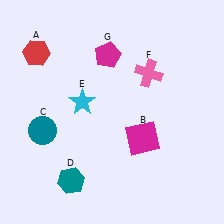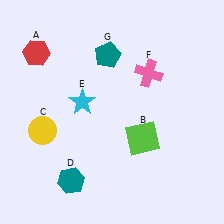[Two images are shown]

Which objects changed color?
B changed from magenta to lime. C changed from teal to yellow. G changed from magenta to teal.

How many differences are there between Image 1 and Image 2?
There are 3 differences between the two images.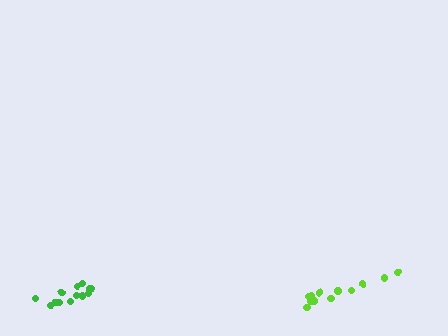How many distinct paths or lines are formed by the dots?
There are 2 distinct paths.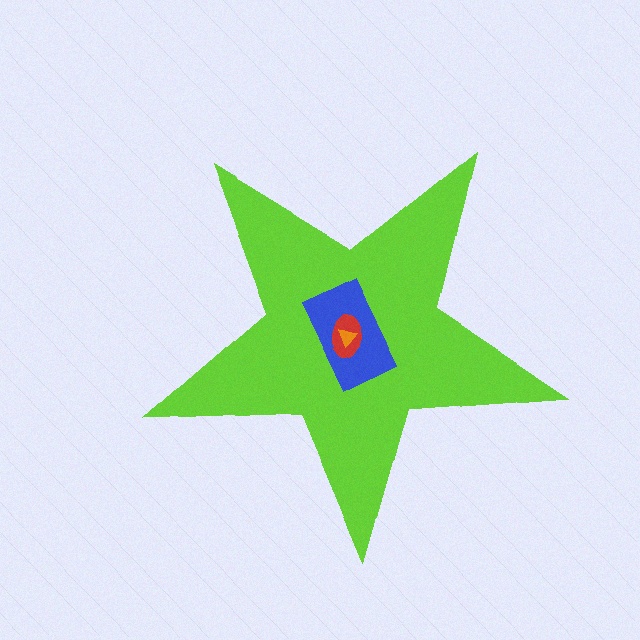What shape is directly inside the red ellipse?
The orange triangle.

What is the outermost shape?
The lime star.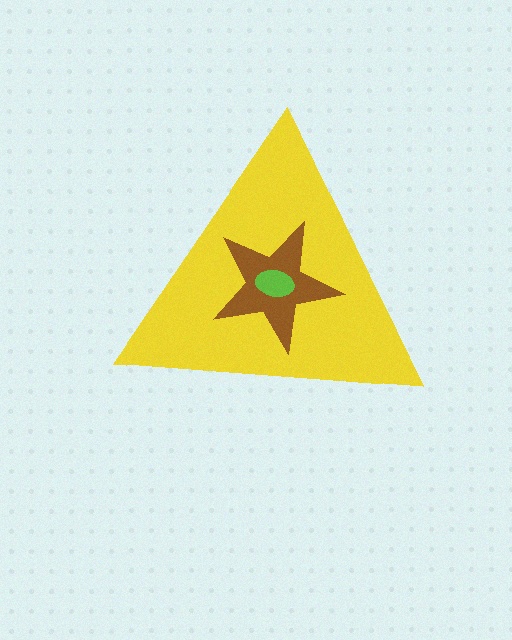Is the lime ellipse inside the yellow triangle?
Yes.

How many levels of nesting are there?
3.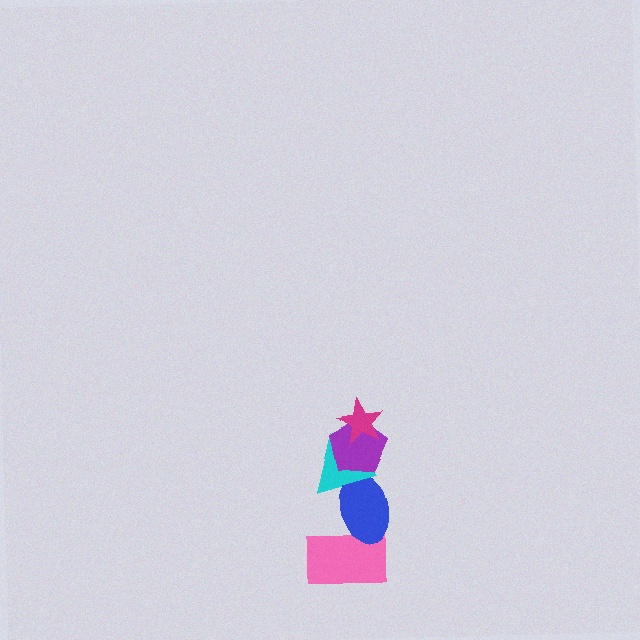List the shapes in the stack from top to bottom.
From top to bottom: the magenta star, the purple pentagon, the cyan triangle, the blue ellipse, the pink rectangle.